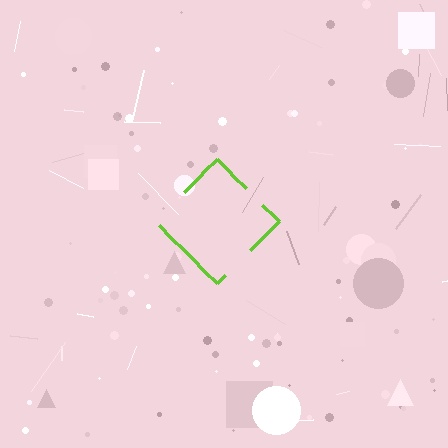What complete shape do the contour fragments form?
The contour fragments form a diamond.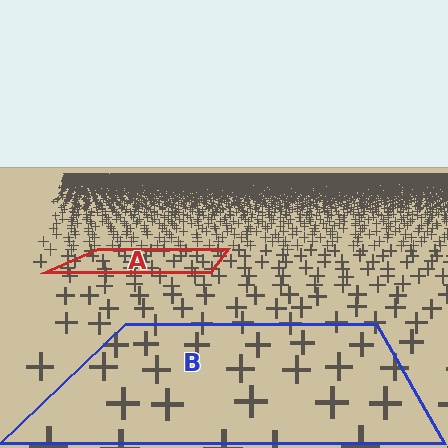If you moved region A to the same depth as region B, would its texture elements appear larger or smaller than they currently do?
They would appear larger. At a closer depth, the same texture elements are projected at a bigger on-screen size.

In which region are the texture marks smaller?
The texture marks are smaller in region A, because it is farther away.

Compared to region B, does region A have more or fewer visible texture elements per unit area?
Region A has more texture elements per unit area — they are packed more densely because it is farther away.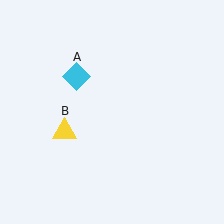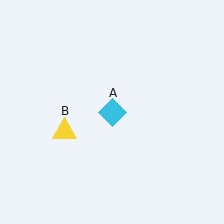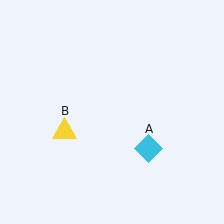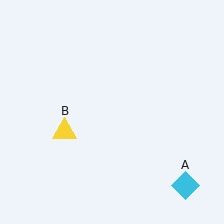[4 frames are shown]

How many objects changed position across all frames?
1 object changed position: cyan diamond (object A).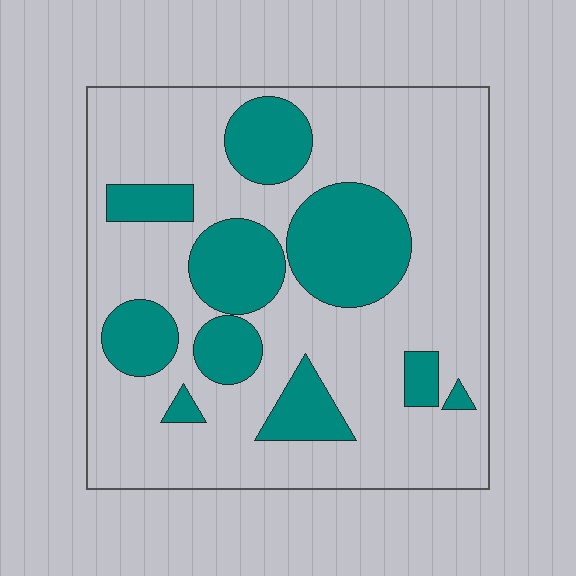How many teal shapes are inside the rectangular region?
10.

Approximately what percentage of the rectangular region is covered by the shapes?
Approximately 30%.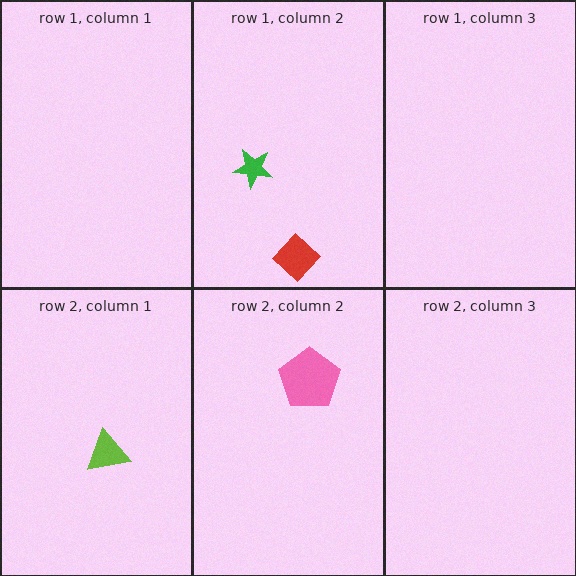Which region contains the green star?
The row 1, column 2 region.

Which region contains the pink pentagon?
The row 2, column 2 region.